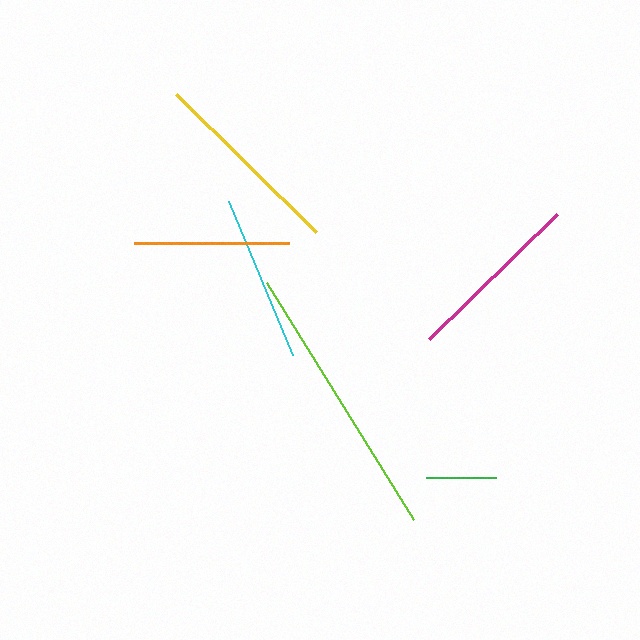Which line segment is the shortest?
The green line is the shortest at approximately 70 pixels.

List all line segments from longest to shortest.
From longest to shortest: lime, yellow, magenta, cyan, orange, green.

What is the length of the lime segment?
The lime segment is approximately 279 pixels long.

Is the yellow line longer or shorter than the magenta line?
The yellow line is longer than the magenta line.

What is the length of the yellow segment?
The yellow segment is approximately 197 pixels long.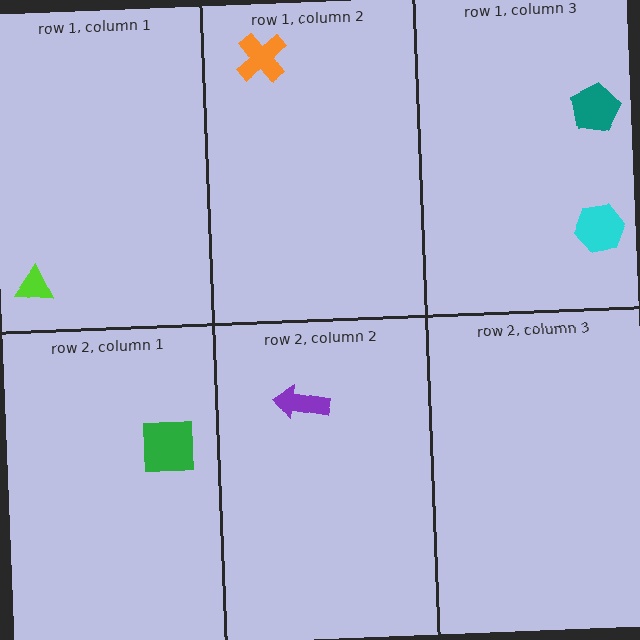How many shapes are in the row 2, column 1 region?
1.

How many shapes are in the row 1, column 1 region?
1.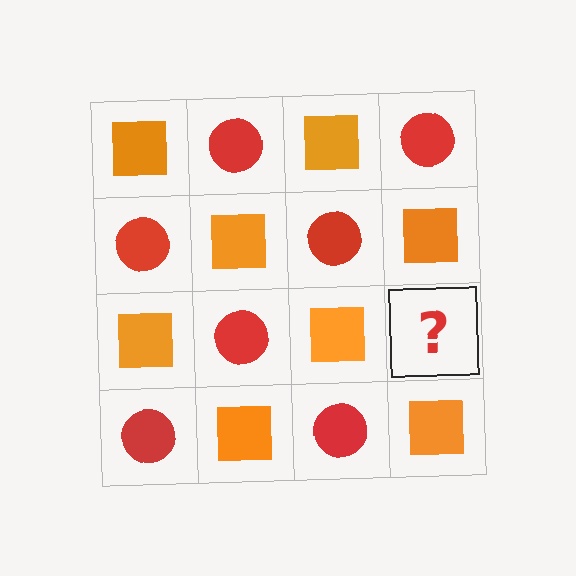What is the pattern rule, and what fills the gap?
The rule is that it alternates orange square and red circle in a checkerboard pattern. The gap should be filled with a red circle.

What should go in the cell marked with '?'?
The missing cell should contain a red circle.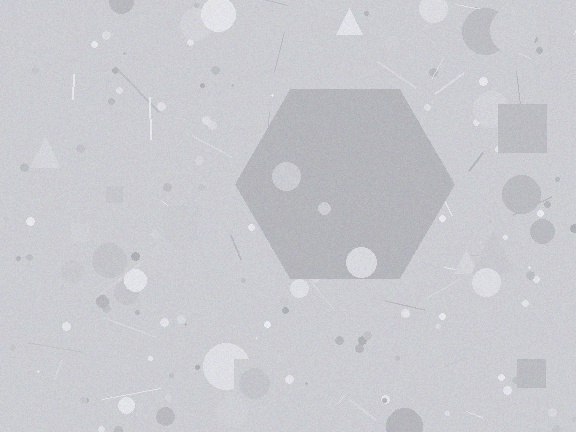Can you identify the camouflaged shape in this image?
The camouflaged shape is a hexagon.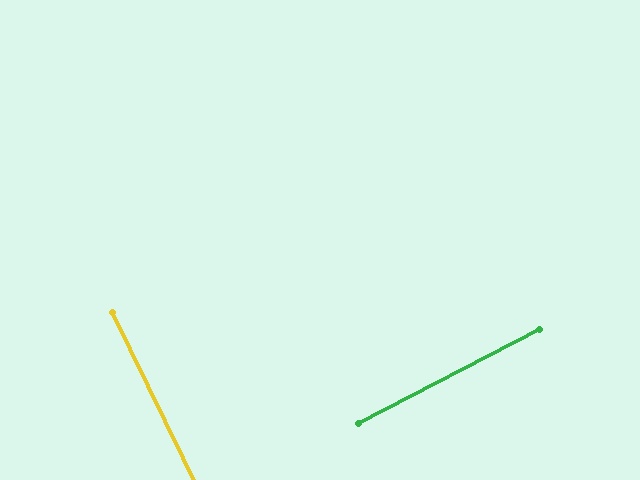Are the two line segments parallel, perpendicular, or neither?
Perpendicular — they meet at approximately 88°.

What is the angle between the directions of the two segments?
Approximately 88 degrees.